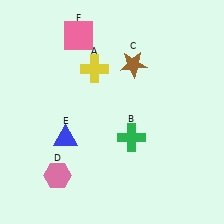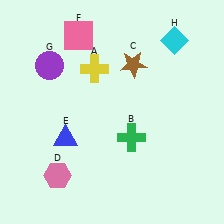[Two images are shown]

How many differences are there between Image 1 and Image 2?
There are 2 differences between the two images.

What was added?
A purple circle (G), a cyan diamond (H) were added in Image 2.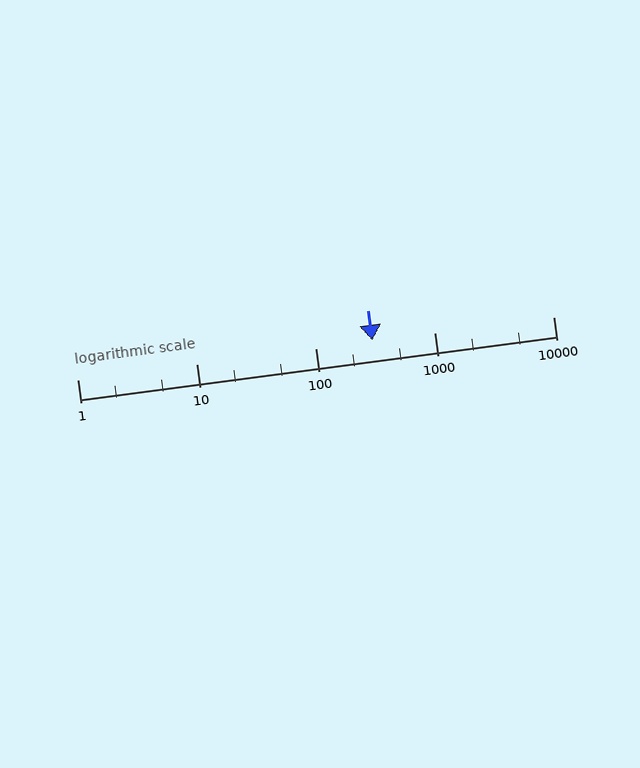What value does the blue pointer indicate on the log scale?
The pointer indicates approximately 300.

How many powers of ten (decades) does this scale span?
The scale spans 4 decades, from 1 to 10000.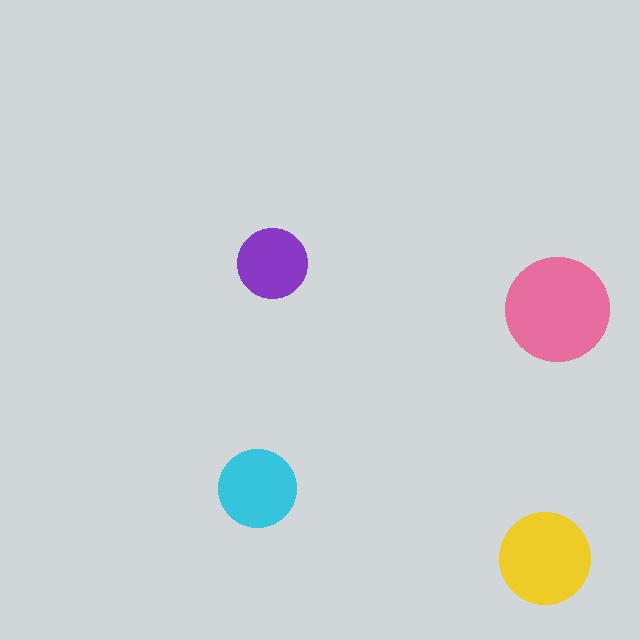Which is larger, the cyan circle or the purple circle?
The cyan one.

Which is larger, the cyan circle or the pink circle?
The pink one.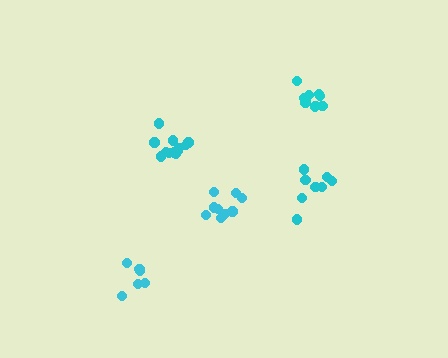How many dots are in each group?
Group 1: 12 dots, Group 2: 6 dots, Group 3: 9 dots, Group 4: 8 dots, Group 5: 9 dots (44 total).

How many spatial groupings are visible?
There are 5 spatial groupings.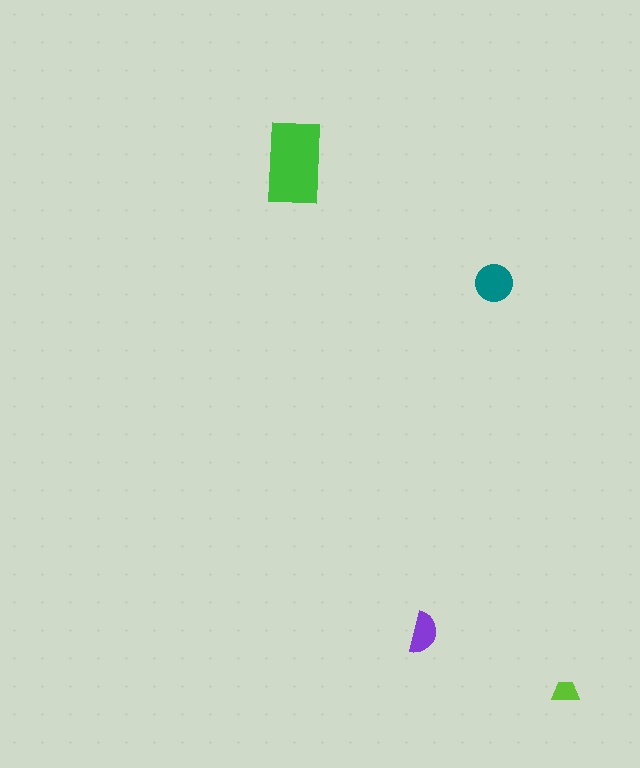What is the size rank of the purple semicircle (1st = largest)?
3rd.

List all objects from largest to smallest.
The green rectangle, the teal circle, the purple semicircle, the lime trapezoid.